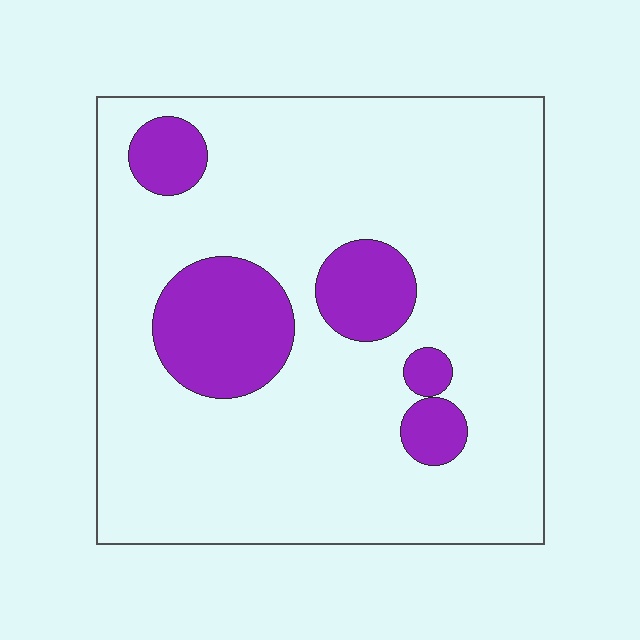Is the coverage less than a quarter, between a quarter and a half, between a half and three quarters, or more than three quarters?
Less than a quarter.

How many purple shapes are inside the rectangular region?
5.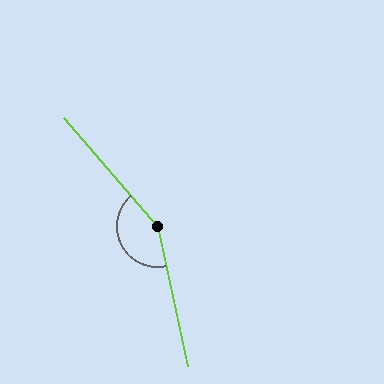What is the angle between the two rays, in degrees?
Approximately 151 degrees.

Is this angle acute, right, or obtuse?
It is obtuse.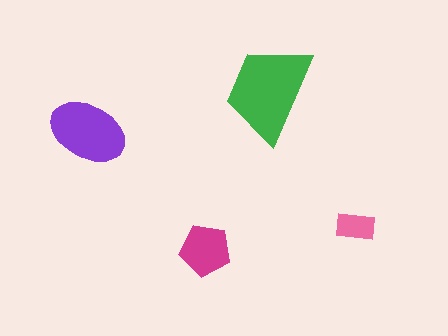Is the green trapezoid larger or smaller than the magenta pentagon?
Larger.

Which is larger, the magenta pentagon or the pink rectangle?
The magenta pentagon.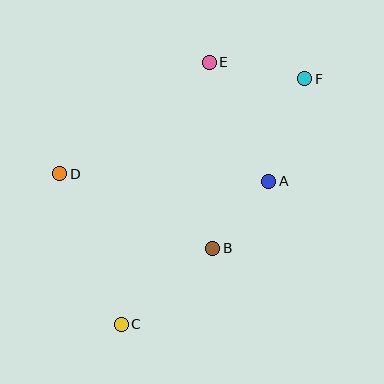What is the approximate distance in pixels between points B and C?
The distance between B and C is approximately 119 pixels.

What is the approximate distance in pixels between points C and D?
The distance between C and D is approximately 162 pixels.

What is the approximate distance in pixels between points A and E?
The distance between A and E is approximately 133 pixels.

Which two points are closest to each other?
Points A and B are closest to each other.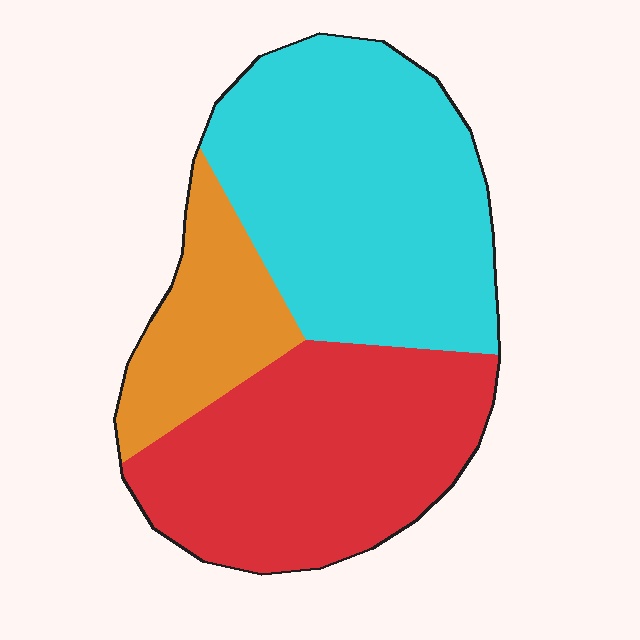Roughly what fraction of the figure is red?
Red covers 38% of the figure.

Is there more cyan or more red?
Cyan.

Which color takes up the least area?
Orange, at roughly 15%.